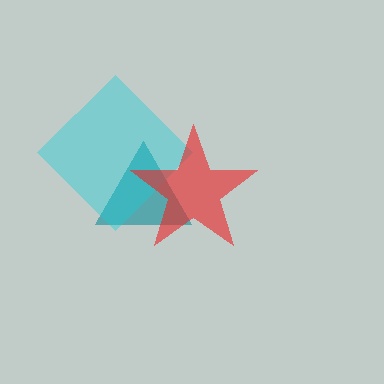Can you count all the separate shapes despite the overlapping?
Yes, there are 3 separate shapes.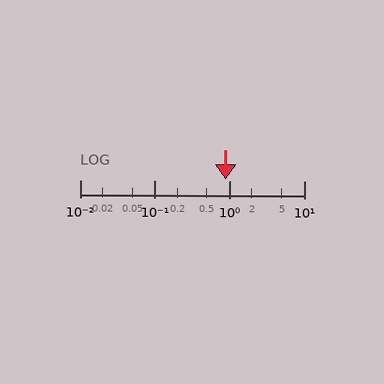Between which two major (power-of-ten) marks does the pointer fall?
The pointer is between 0.1 and 1.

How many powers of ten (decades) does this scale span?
The scale spans 3 decades, from 0.01 to 10.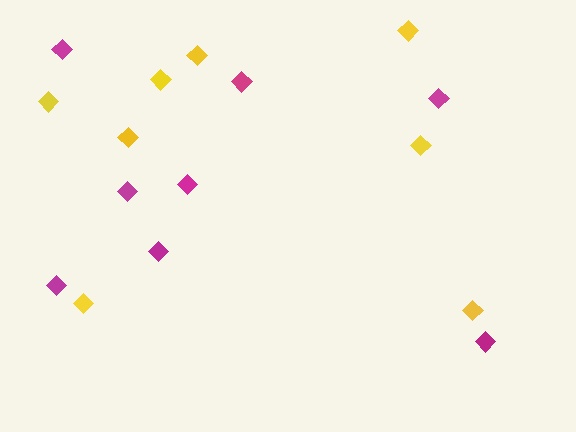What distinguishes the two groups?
There are 2 groups: one group of yellow diamonds (8) and one group of magenta diamonds (8).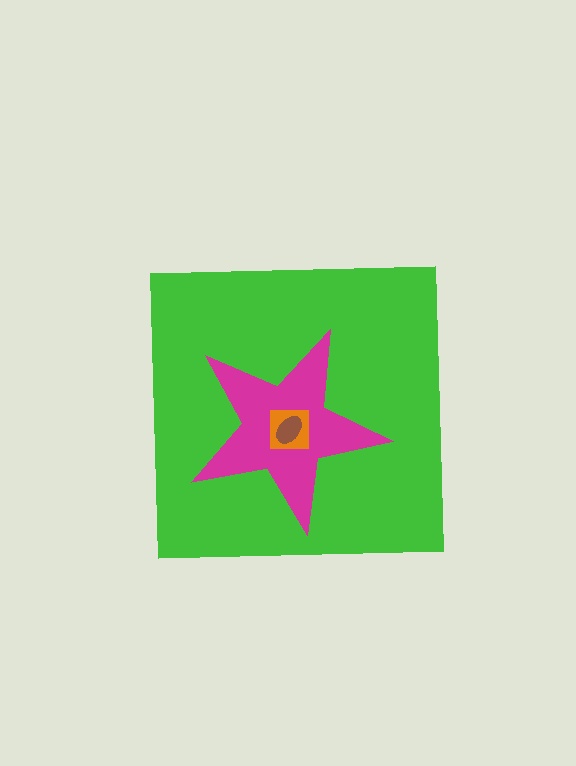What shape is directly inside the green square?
The magenta star.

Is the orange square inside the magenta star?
Yes.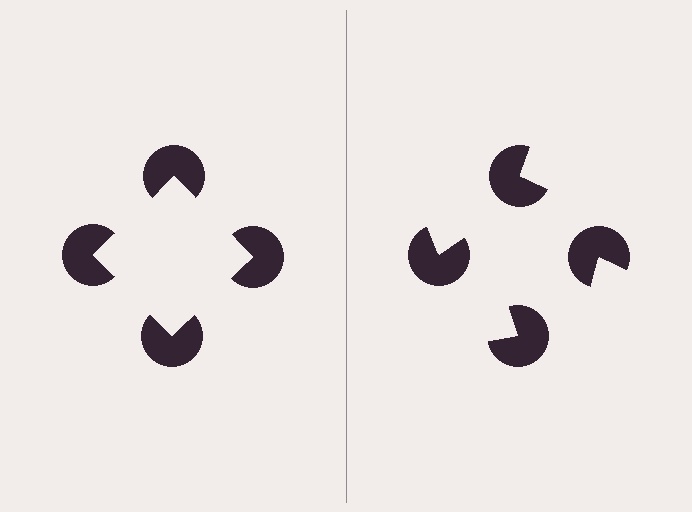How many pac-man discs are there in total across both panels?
8 — 4 on each side.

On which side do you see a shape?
An illusory square appears on the left side. On the right side the wedge cuts are rotated, so no coherent shape forms.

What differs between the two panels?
The pac-man discs are positioned identically on both sides; only the wedge orientations differ. On the left they align to a square; on the right they are misaligned.